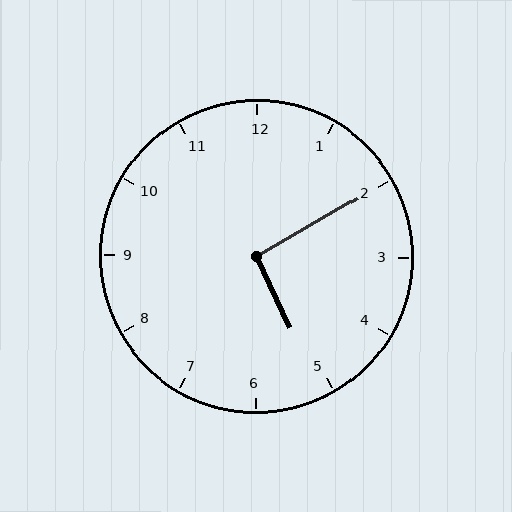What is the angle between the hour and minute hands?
Approximately 95 degrees.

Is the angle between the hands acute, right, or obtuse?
It is right.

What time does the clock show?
5:10.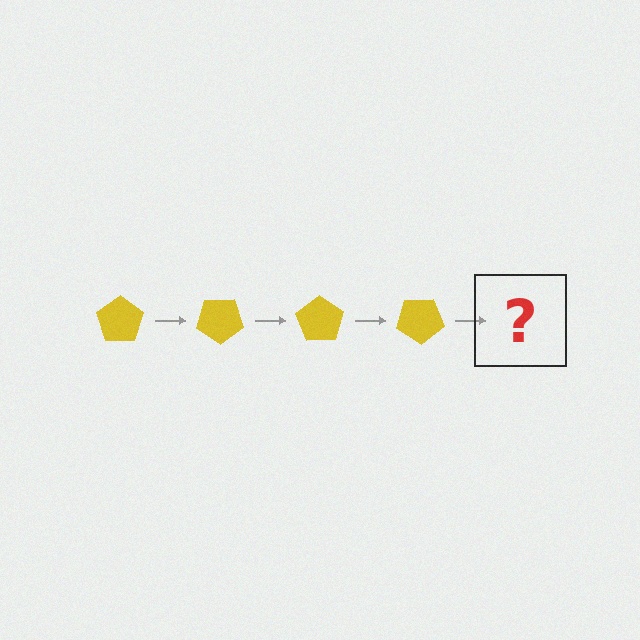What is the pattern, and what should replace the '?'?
The pattern is that the pentagon rotates 35 degrees each step. The '?' should be a yellow pentagon rotated 140 degrees.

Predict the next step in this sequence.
The next step is a yellow pentagon rotated 140 degrees.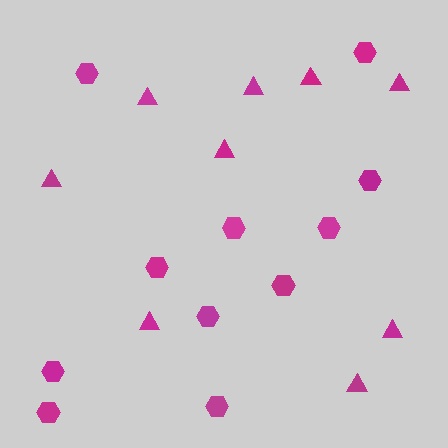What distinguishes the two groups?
There are 2 groups: one group of triangles (9) and one group of hexagons (11).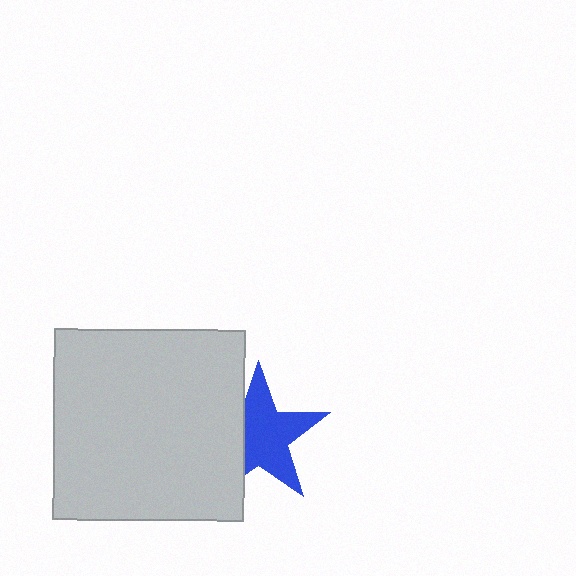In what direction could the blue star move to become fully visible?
The blue star could move right. That would shift it out from behind the light gray square entirely.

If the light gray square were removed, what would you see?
You would see the complete blue star.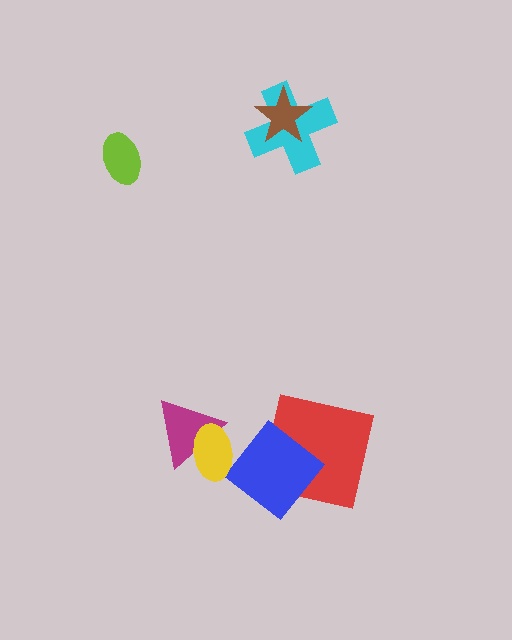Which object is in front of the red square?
The blue diamond is in front of the red square.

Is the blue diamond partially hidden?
Yes, it is partially covered by another shape.